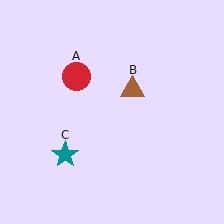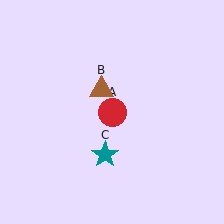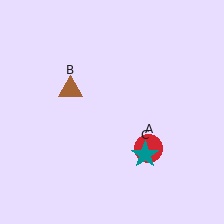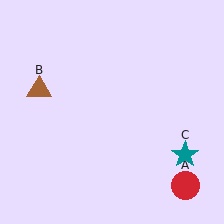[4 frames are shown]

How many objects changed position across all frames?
3 objects changed position: red circle (object A), brown triangle (object B), teal star (object C).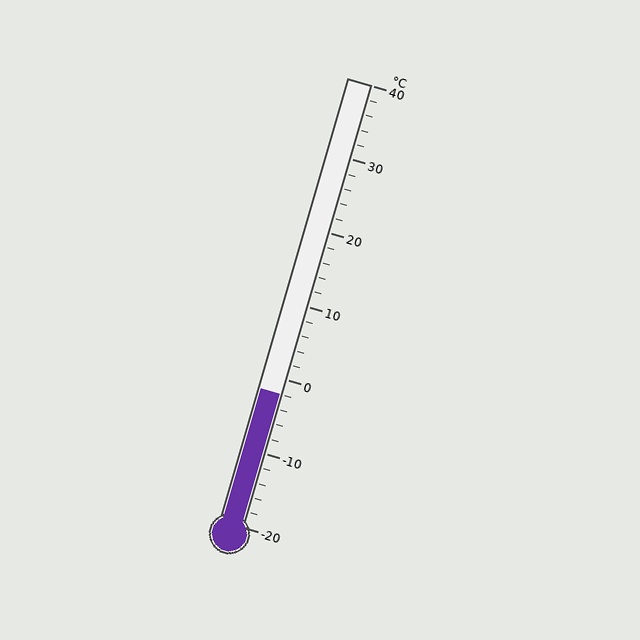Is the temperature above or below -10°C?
The temperature is above -10°C.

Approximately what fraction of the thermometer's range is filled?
The thermometer is filled to approximately 30% of its range.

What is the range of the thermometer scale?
The thermometer scale ranges from -20°C to 40°C.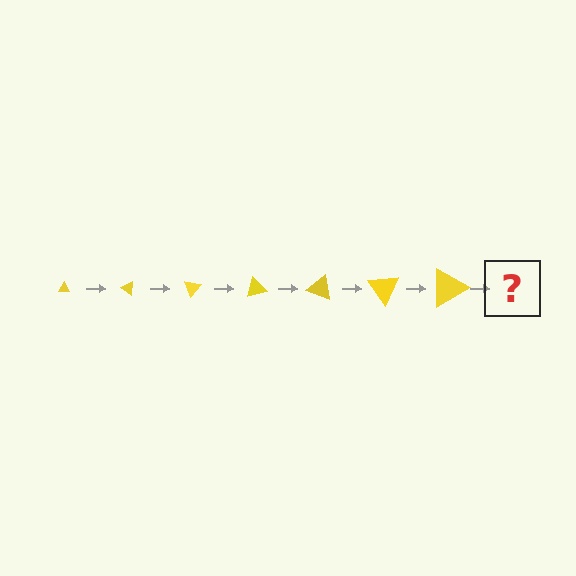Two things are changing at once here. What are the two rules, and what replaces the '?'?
The two rules are that the triangle grows larger each step and it rotates 35 degrees each step. The '?' should be a triangle, larger than the previous one and rotated 245 degrees from the start.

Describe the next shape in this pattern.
It should be a triangle, larger than the previous one and rotated 245 degrees from the start.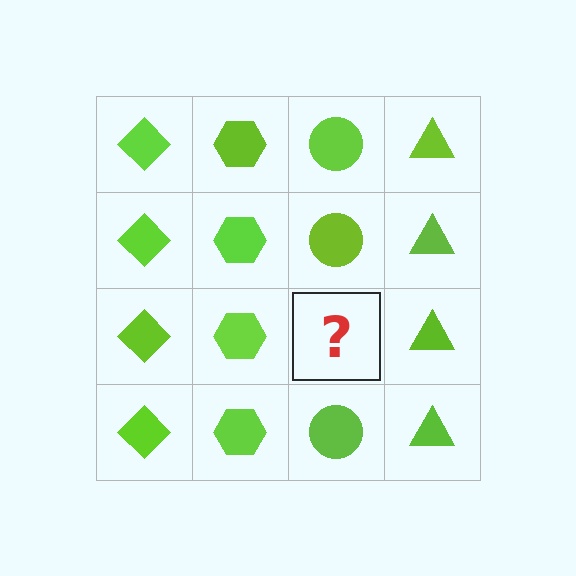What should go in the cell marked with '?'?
The missing cell should contain a lime circle.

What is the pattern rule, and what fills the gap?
The rule is that each column has a consistent shape. The gap should be filled with a lime circle.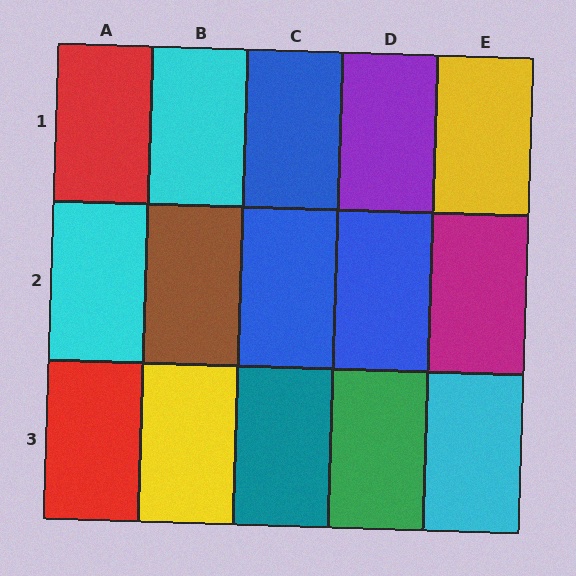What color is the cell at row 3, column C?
Teal.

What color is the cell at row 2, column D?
Blue.